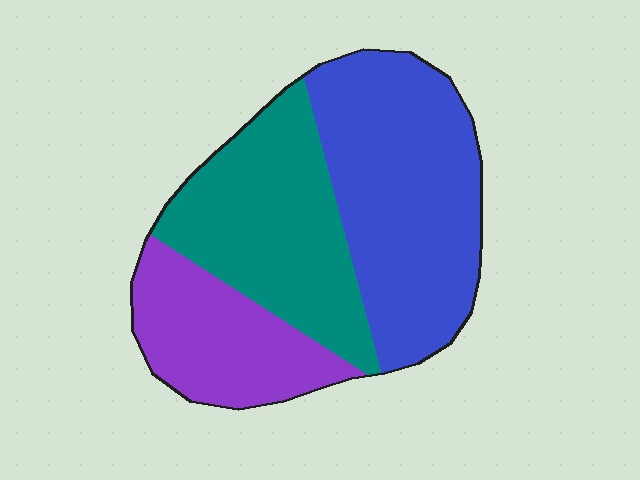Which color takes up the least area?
Purple, at roughly 25%.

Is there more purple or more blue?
Blue.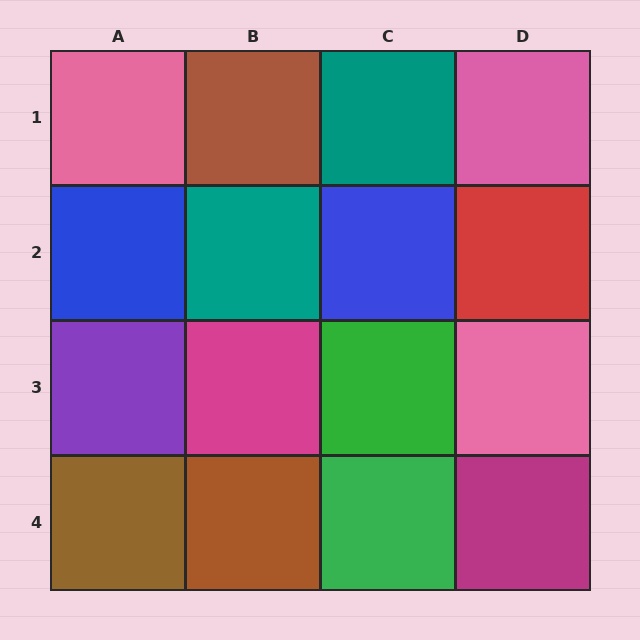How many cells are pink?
3 cells are pink.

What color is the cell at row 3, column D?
Pink.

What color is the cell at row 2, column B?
Teal.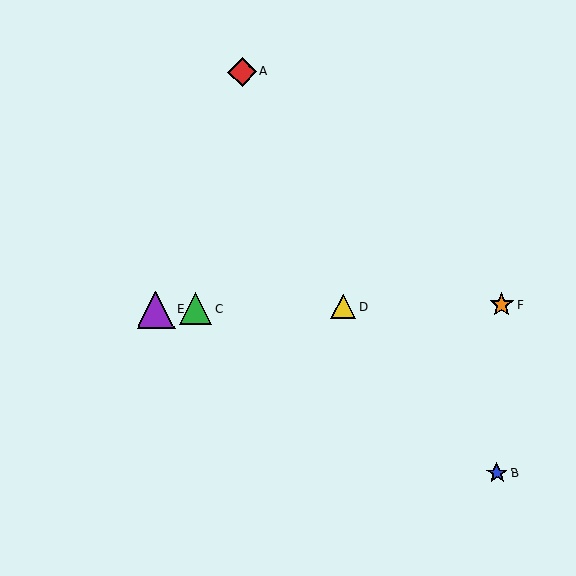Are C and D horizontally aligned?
Yes, both are at y≈309.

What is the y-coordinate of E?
Object E is at y≈309.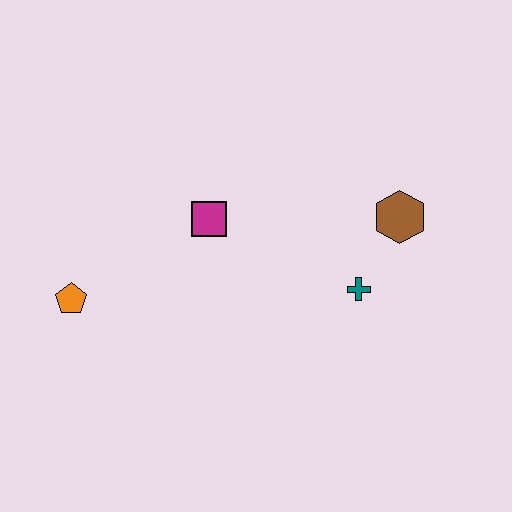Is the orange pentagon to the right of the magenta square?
No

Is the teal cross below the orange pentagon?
No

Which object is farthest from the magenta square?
The brown hexagon is farthest from the magenta square.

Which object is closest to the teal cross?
The brown hexagon is closest to the teal cross.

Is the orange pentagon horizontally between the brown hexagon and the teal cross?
No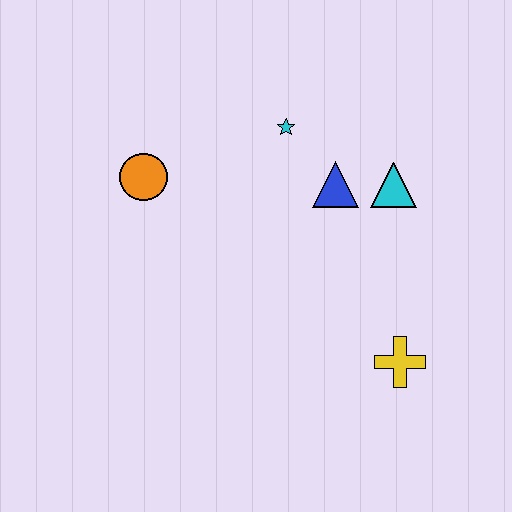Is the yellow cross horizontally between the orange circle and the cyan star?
No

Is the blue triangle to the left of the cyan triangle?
Yes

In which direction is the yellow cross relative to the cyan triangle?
The yellow cross is below the cyan triangle.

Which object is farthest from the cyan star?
The yellow cross is farthest from the cyan star.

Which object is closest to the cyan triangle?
The blue triangle is closest to the cyan triangle.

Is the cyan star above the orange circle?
Yes